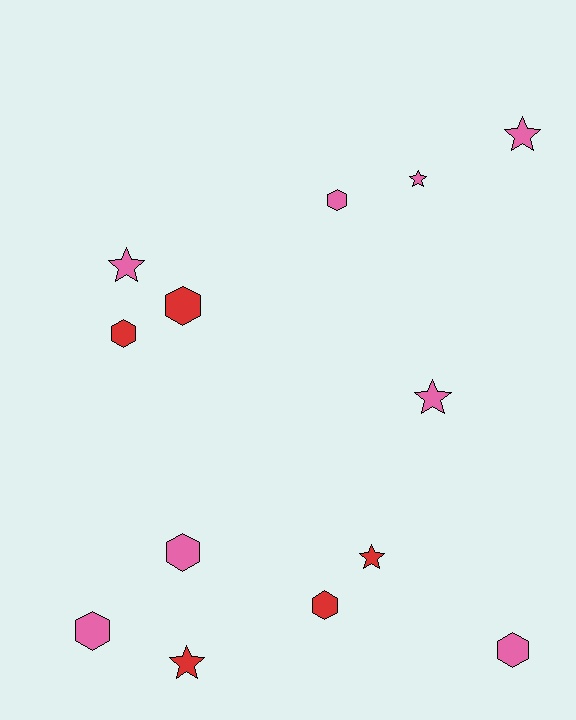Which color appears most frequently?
Pink, with 8 objects.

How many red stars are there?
There are 2 red stars.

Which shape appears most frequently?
Hexagon, with 7 objects.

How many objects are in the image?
There are 13 objects.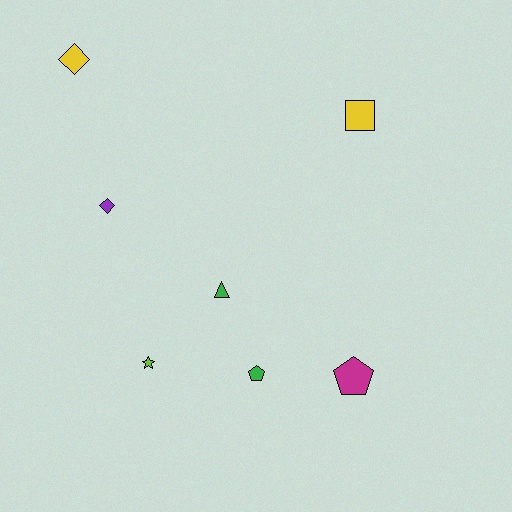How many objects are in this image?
There are 7 objects.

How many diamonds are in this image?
There are 2 diamonds.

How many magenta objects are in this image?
There is 1 magenta object.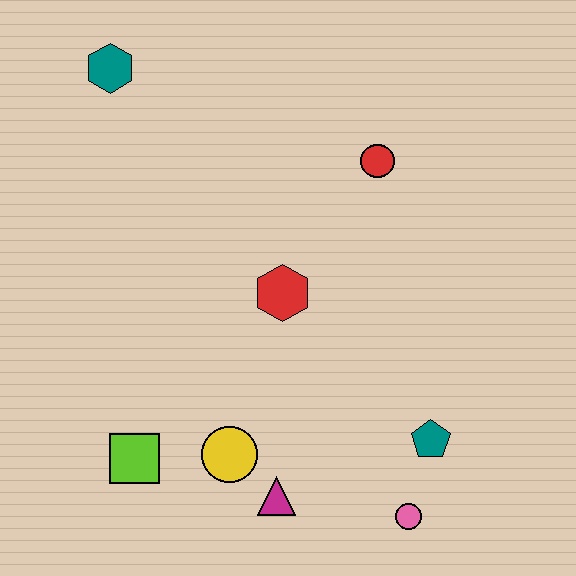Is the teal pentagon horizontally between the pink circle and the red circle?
No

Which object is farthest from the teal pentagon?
The teal hexagon is farthest from the teal pentagon.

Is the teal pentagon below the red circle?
Yes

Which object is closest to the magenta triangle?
The yellow circle is closest to the magenta triangle.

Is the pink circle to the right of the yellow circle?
Yes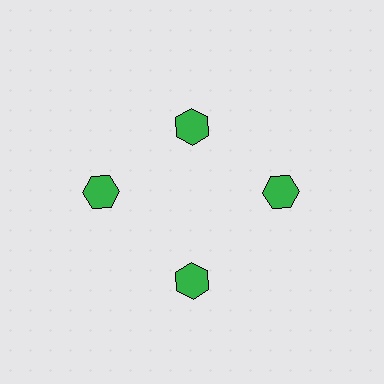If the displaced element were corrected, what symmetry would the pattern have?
It would have 4-fold rotational symmetry — the pattern would map onto itself every 90 degrees.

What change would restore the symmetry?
The symmetry would be restored by moving it outward, back onto the ring so that all 4 hexagons sit at equal angles and equal distance from the center.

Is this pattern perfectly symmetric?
No. The 4 green hexagons are arranged in a ring, but one element near the 12 o'clock position is pulled inward toward the center, breaking the 4-fold rotational symmetry.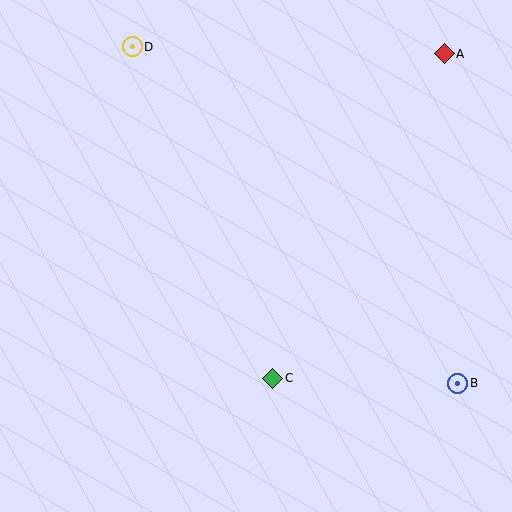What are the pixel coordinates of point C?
Point C is at (273, 378).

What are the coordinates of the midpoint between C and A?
The midpoint between C and A is at (358, 216).